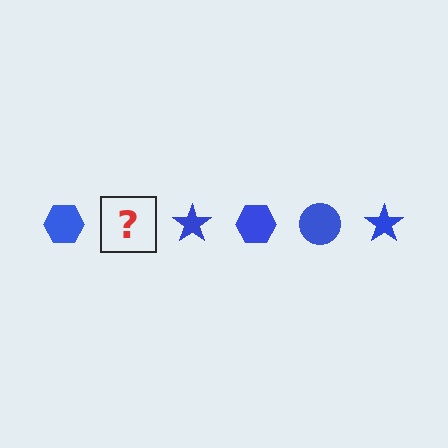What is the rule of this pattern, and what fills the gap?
The rule is that the pattern cycles through hexagon, circle, star shapes in blue. The gap should be filled with a blue circle.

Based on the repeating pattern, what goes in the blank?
The blank should be a blue circle.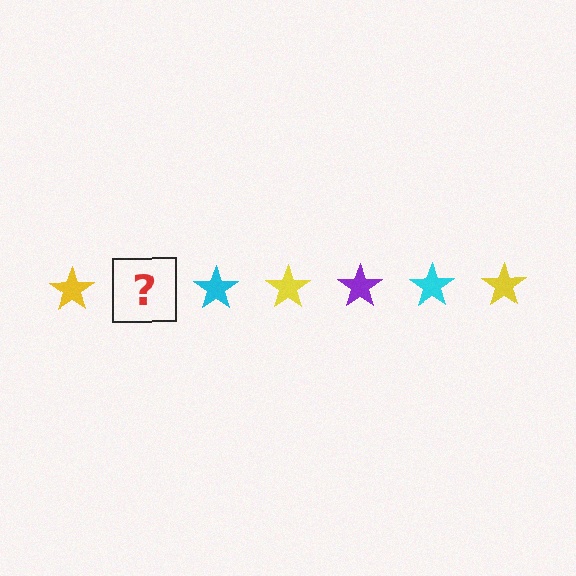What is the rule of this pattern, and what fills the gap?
The rule is that the pattern cycles through yellow, purple, cyan stars. The gap should be filled with a purple star.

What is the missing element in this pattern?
The missing element is a purple star.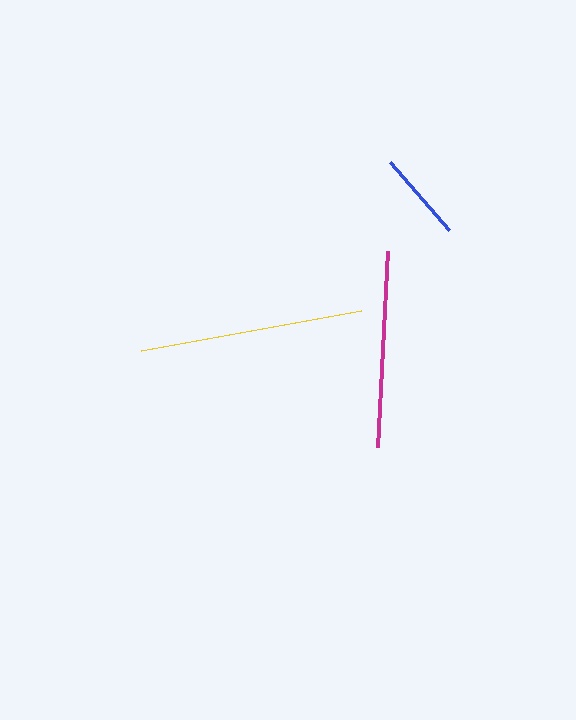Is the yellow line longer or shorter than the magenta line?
The yellow line is longer than the magenta line.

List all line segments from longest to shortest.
From longest to shortest: yellow, magenta, blue.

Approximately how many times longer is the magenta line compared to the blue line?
The magenta line is approximately 2.2 times the length of the blue line.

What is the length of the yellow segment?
The yellow segment is approximately 224 pixels long.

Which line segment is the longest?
The yellow line is the longest at approximately 224 pixels.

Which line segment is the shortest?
The blue line is the shortest at approximately 90 pixels.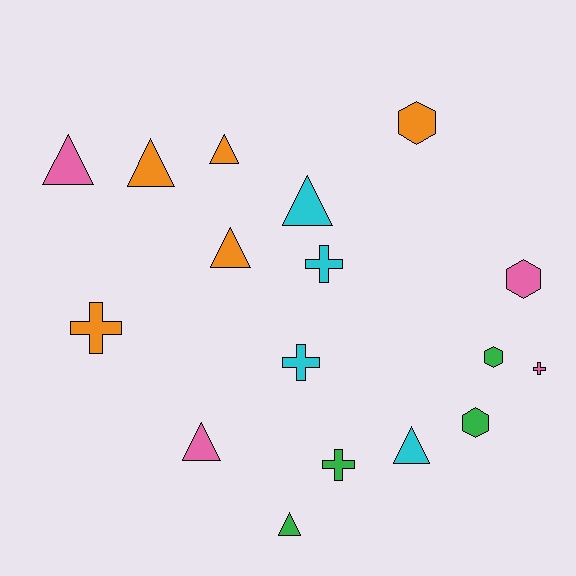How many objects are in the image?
There are 17 objects.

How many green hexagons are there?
There are 2 green hexagons.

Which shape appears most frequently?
Triangle, with 8 objects.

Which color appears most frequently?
Orange, with 5 objects.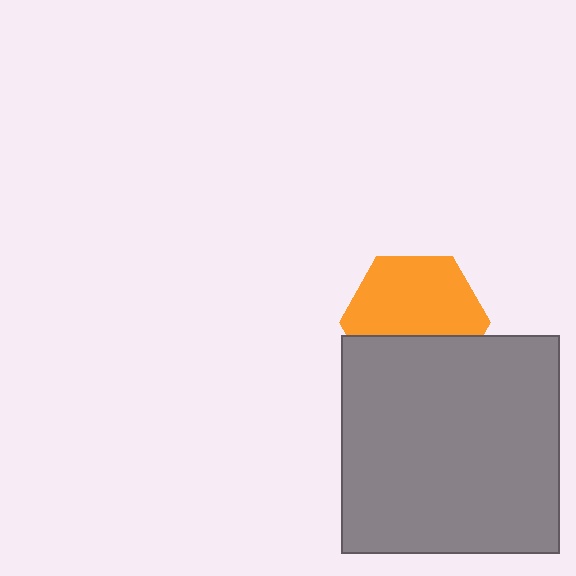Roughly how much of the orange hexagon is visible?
About half of it is visible (roughly 63%).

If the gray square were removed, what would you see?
You would see the complete orange hexagon.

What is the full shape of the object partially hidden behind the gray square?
The partially hidden object is an orange hexagon.